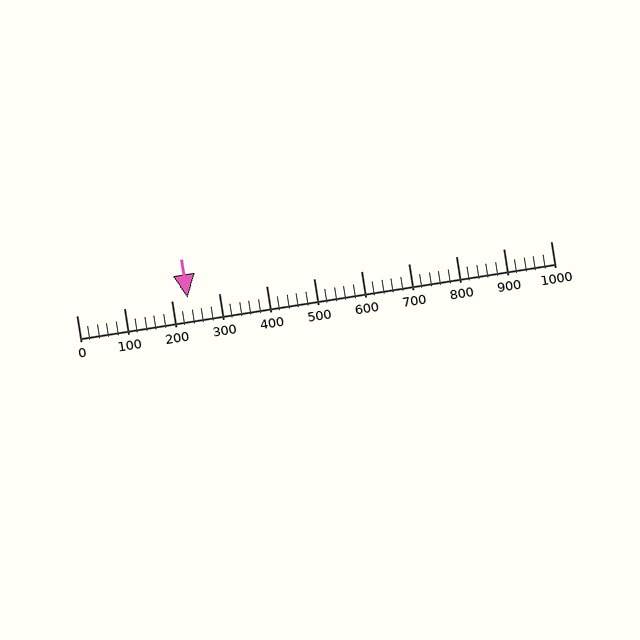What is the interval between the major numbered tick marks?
The major tick marks are spaced 100 units apart.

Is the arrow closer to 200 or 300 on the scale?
The arrow is closer to 200.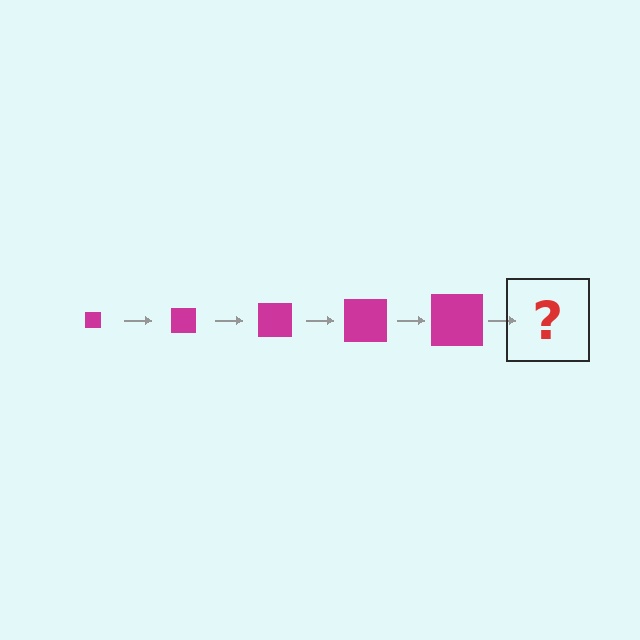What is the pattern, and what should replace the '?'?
The pattern is that the square gets progressively larger each step. The '?' should be a magenta square, larger than the previous one.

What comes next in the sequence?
The next element should be a magenta square, larger than the previous one.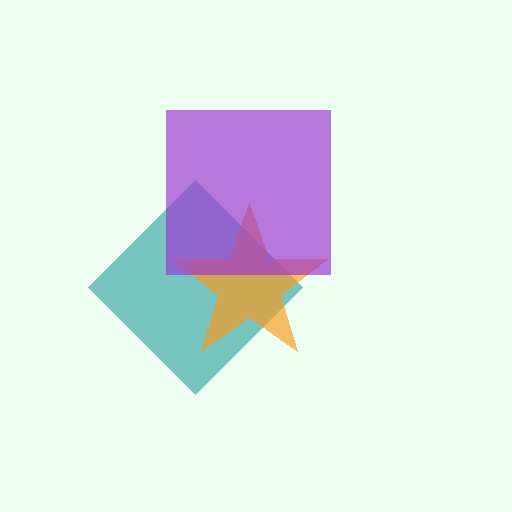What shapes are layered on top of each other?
The layered shapes are: a teal diamond, an orange star, a purple square.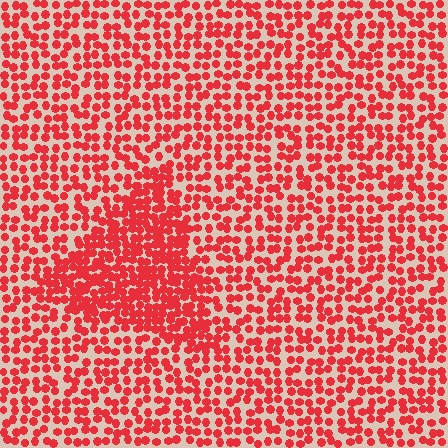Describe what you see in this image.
The image contains small red elements arranged at two different densities. A triangle-shaped region is visible where the elements are more densely packed than the surrounding area.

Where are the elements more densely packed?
The elements are more densely packed inside the triangle boundary.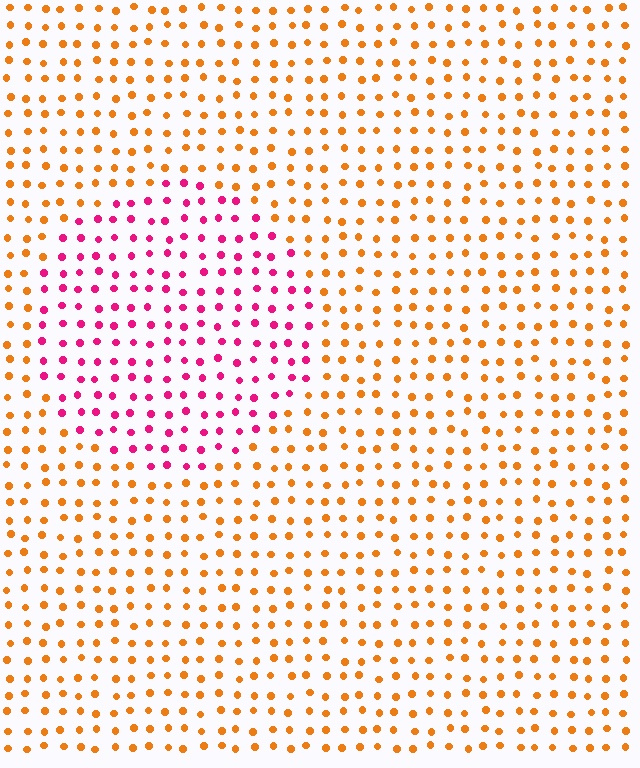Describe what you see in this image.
The image is filled with small orange elements in a uniform arrangement. A circle-shaped region is visible where the elements are tinted to a slightly different hue, forming a subtle color boundary.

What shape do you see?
I see a circle.